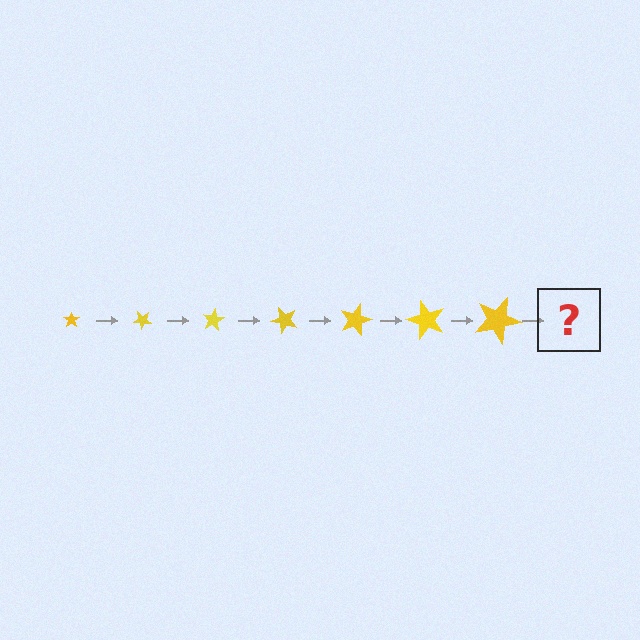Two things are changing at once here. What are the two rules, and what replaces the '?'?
The two rules are that the star grows larger each step and it rotates 40 degrees each step. The '?' should be a star, larger than the previous one and rotated 280 degrees from the start.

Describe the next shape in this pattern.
It should be a star, larger than the previous one and rotated 280 degrees from the start.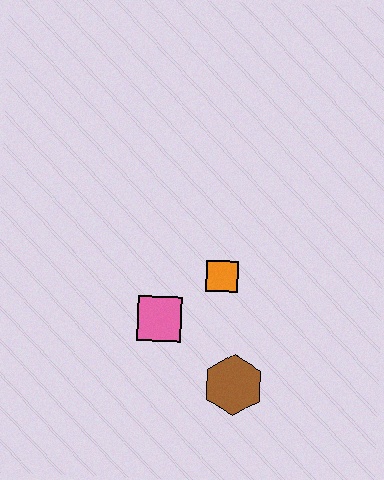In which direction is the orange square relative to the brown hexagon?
The orange square is above the brown hexagon.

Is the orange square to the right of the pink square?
Yes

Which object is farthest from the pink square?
The brown hexagon is farthest from the pink square.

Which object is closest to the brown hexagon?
The pink square is closest to the brown hexagon.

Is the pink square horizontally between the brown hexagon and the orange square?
No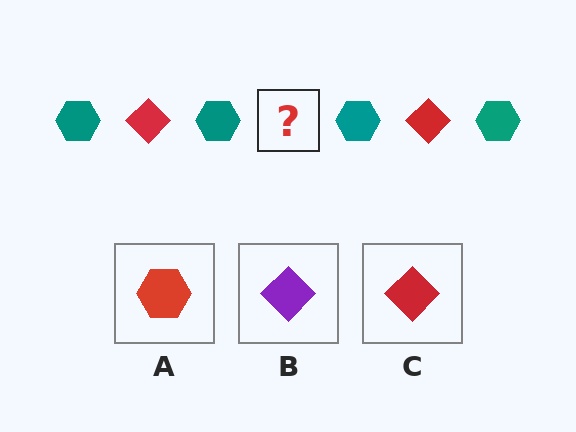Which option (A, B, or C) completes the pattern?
C.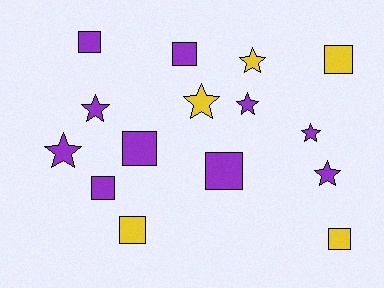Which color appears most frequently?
Purple, with 10 objects.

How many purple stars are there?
There are 5 purple stars.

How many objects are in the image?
There are 15 objects.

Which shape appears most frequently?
Square, with 8 objects.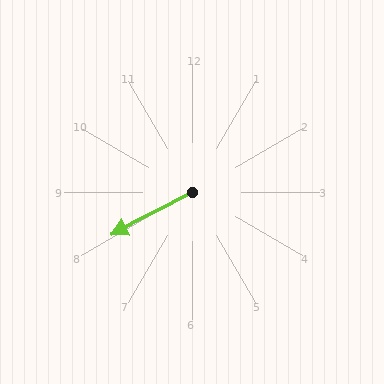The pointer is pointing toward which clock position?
Roughly 8 o'clock.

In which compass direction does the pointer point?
Southwest.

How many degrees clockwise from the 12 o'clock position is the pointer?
Approximately 242 degrees.